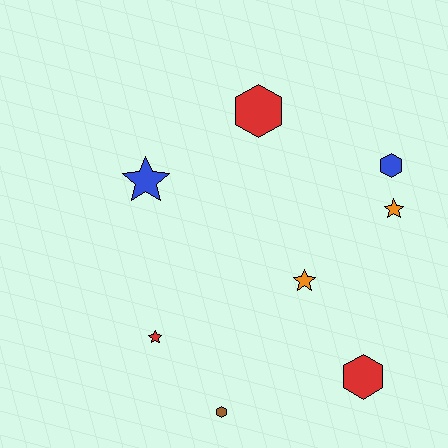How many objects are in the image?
There are 8 objects.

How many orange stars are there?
There are 2 orange stars.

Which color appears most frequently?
Red, with 3 objects.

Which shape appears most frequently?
Star, with 4 objects.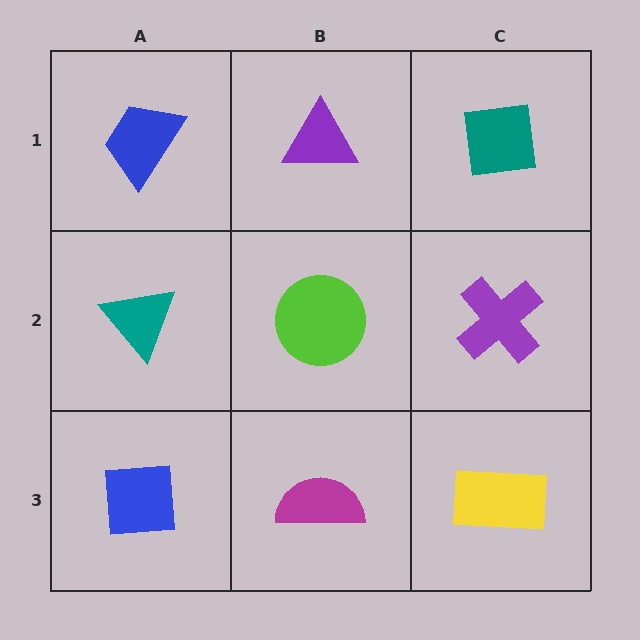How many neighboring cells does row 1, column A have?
2.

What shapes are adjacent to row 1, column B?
A lime circle (row 2, column B), a blue trapezoid (row 1, column A), a teal square (row 1, column C).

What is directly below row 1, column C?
A purple cross.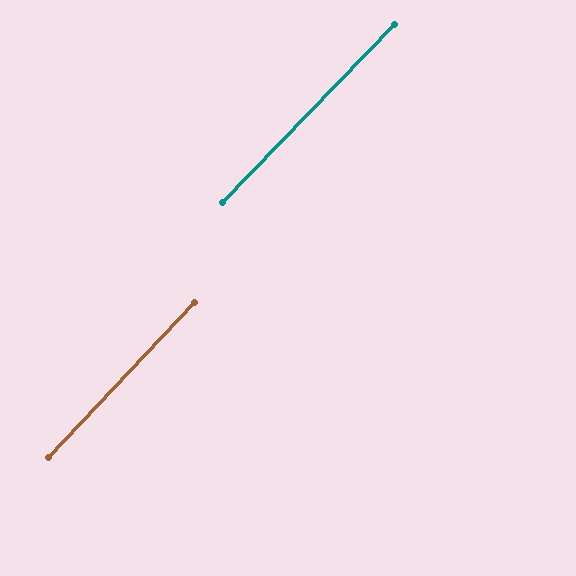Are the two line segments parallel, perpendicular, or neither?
Parallel — their directions differ by only 1.0°.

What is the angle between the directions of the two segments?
Approximately 1 degree.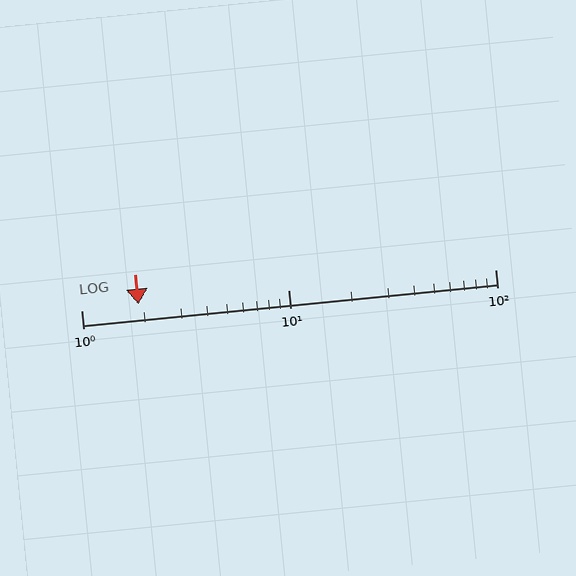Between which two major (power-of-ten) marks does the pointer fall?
The pointer is between 1 and 10.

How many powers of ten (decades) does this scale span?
The scale spans 2 decades, from 1 to 100.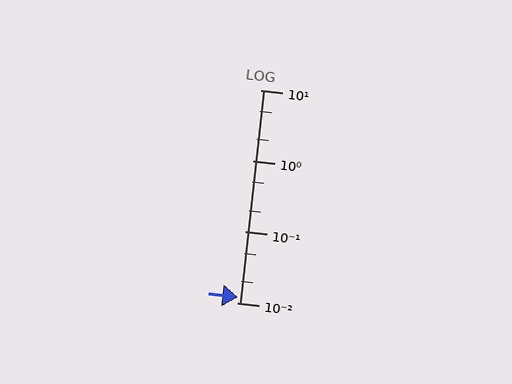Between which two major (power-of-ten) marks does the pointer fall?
The pointer is between 0.01 and 0.1.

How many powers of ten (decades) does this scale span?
The scale spans 3 decades, from 0.01 to 10.